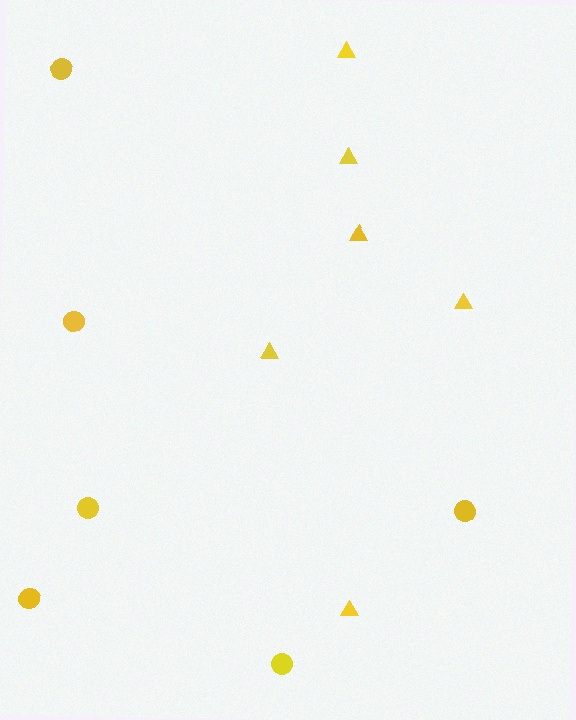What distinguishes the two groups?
There are 2 groups: one group of circles (6) and one group of triangles (6).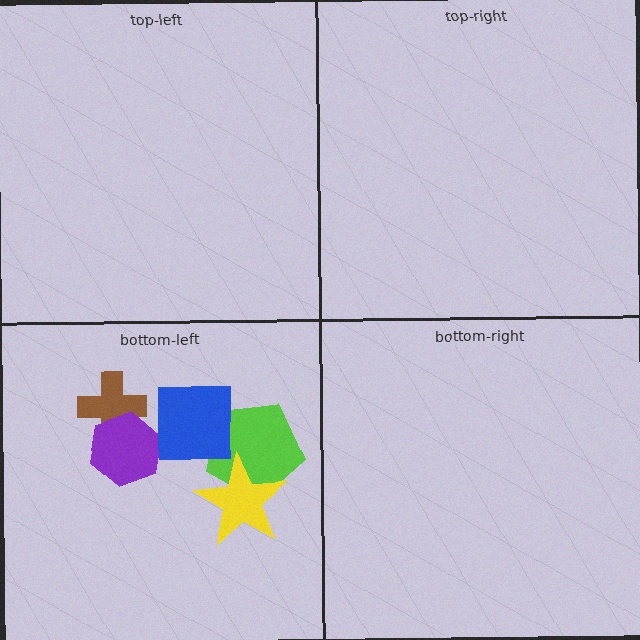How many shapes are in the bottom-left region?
5.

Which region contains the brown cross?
The bottom-left region.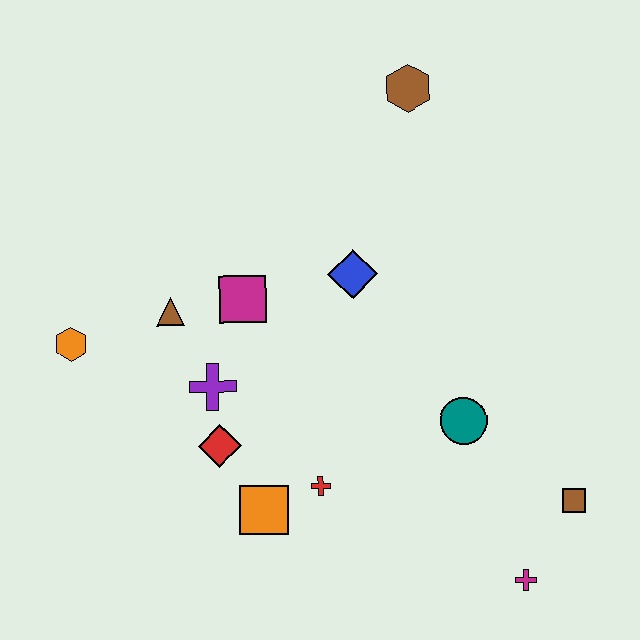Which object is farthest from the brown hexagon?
The magenta cross is farthest from the brown hexagon.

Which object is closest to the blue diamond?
The magenta square is closest to the blue diamond.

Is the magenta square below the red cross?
No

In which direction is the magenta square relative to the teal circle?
The magenta square is to the left of the teal circle.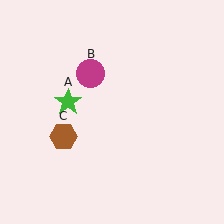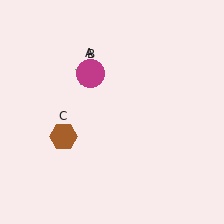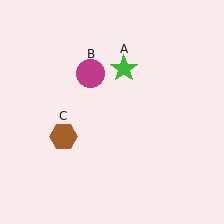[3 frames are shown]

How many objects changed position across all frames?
1 object changed position: green star (object A).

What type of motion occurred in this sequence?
The green star (object A) rotated clockwise around the center of the scene.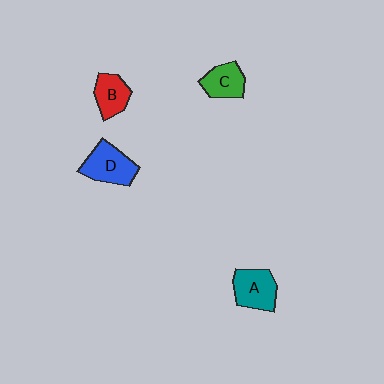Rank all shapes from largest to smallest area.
From largest to smallest: D (blue), A (teal), C (green), B (red).